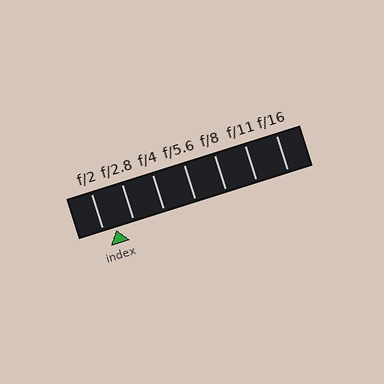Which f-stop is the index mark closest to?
The index mark is closest to f/2.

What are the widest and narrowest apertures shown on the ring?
The widest aperture shown is f/2 and the narrowest is f/16.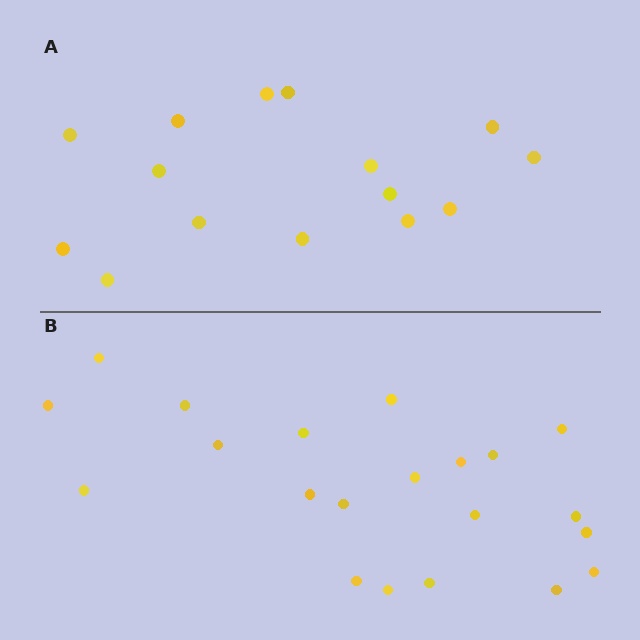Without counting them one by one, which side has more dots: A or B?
Region B (the bottom region) has more dots.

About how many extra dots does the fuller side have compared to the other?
Region B has about 6 more dots than region A.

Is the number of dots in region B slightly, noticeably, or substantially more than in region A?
Region B has noticeably more, but not dramatically so. The ratio is roughly 1.4 to 1.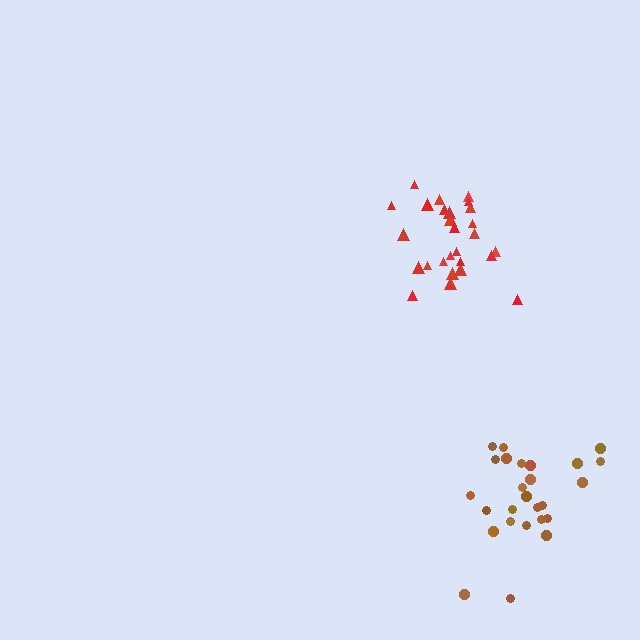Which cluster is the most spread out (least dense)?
Red.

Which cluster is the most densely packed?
Brown.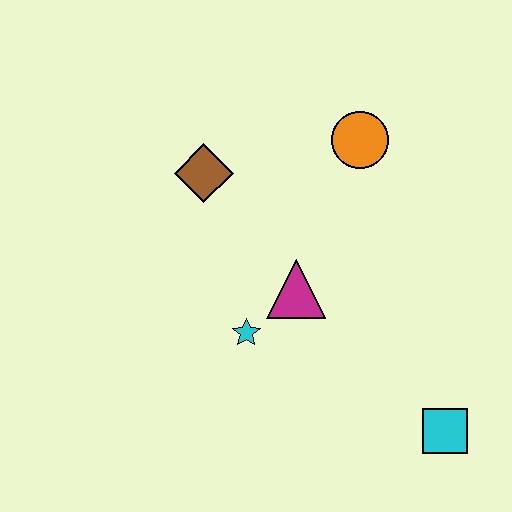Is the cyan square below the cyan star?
Yes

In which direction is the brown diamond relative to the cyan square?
The brown diamond is above the cyan square.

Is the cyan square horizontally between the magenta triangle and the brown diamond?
No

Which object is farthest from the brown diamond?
The cyan square is farthest from the brown diamond.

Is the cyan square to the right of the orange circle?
Yes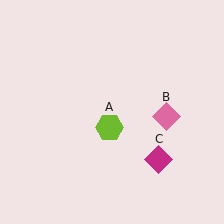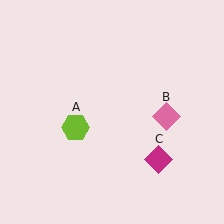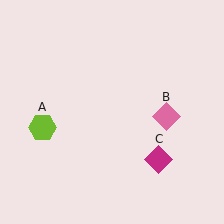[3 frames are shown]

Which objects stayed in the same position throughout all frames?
Pink diamond (object B) and magenta diamond (object C) remained stationary.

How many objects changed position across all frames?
1 object changed position: lime hexagon (object A).